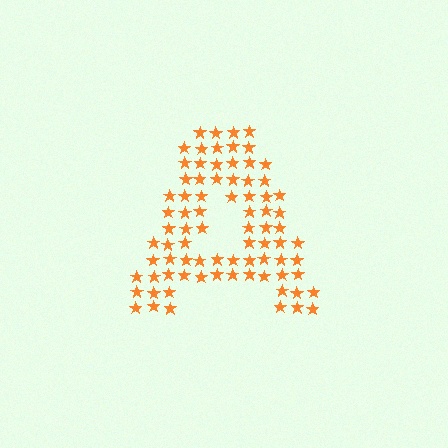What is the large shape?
The large shape is the letter A.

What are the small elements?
The small elements are stars.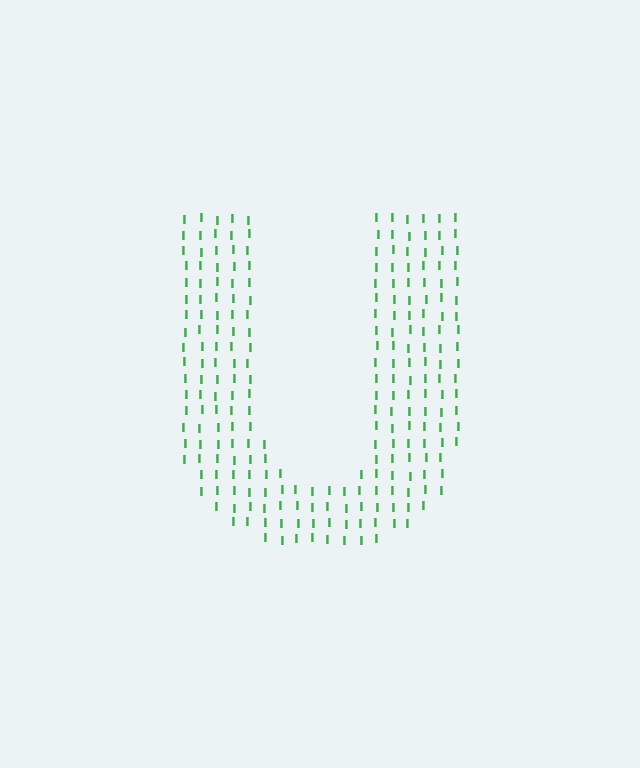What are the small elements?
The small elements are letter I's.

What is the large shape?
The large shape is the letter U.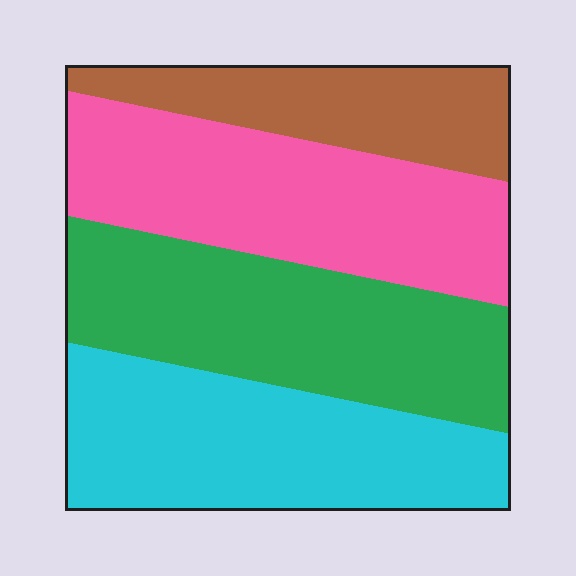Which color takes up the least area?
Brown, at roughly 15%.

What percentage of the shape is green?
Green covers 28% of the shape.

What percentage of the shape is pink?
Pink covers roughly 30% of the shape.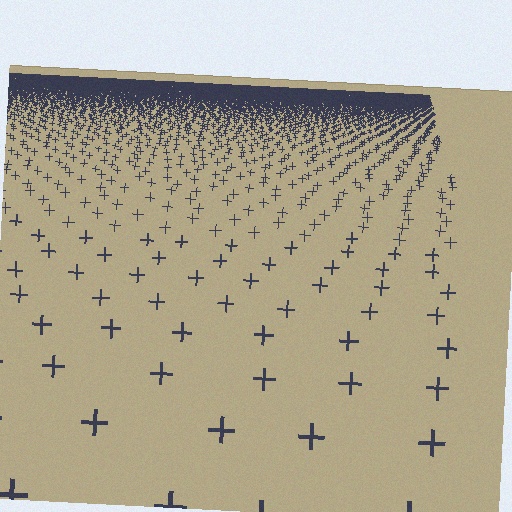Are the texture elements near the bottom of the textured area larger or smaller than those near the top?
Larger. Near the bottom, elements are closer to the viewer and appear at a bigger on-screen size.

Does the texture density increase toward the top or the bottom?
Density increases toward the top.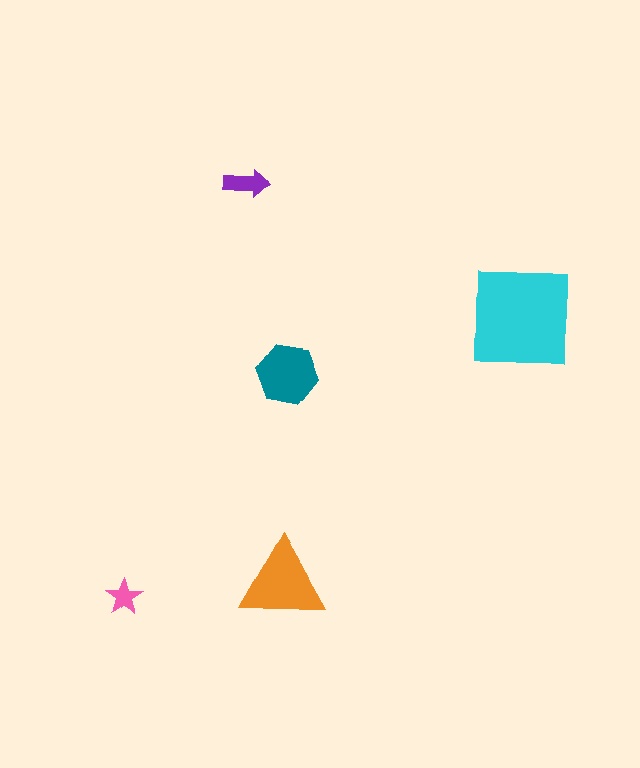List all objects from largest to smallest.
The cyan square, the orange triangle, the teal hexagon, the purple arrow, the pink star.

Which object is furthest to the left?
The pink star is leftmost.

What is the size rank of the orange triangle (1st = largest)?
2nd.